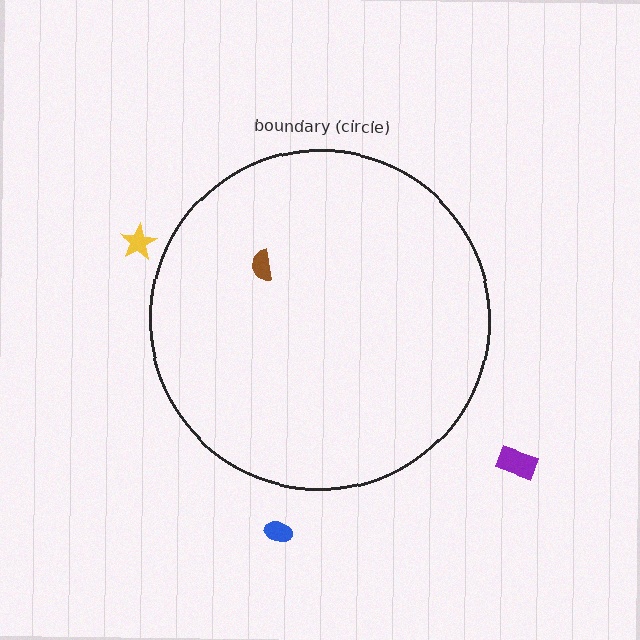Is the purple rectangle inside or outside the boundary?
Outside.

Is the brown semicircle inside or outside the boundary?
Inside.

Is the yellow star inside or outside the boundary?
Outside.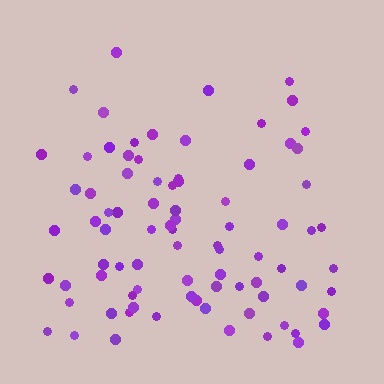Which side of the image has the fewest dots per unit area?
The top.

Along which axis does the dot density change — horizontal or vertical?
Vertical.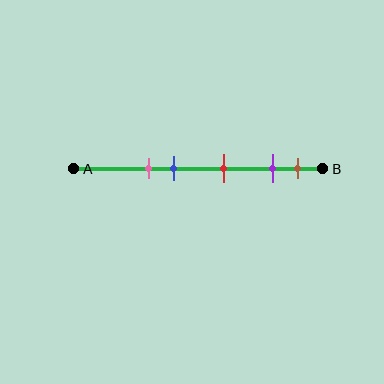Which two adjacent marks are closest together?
The purple and brown marks are the closest adjacent pair.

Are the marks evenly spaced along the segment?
No, the marks are not evenly spaced.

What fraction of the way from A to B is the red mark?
The red mark is approximately 60% (0.6) of the way from A to B.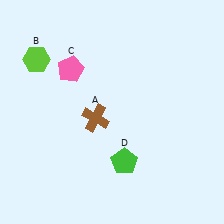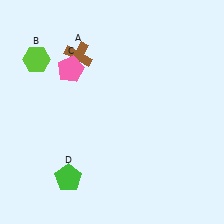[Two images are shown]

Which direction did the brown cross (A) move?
The brown cross (A) moved up.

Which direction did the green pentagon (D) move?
The green pentagon (D) moved left.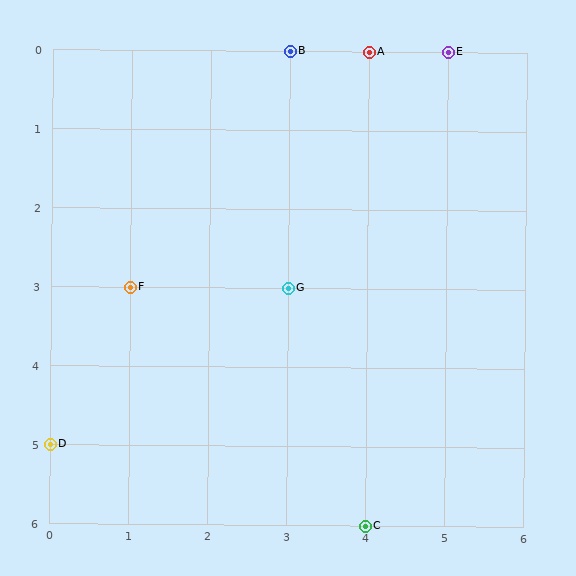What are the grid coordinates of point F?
Point F is at grid coordinates (1, 3).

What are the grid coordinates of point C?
Point C is at grid coordinates (4, 6).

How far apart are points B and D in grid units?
Points B and D are 3 columns and 5 rows apart (about 5.8 grid units diagonally).